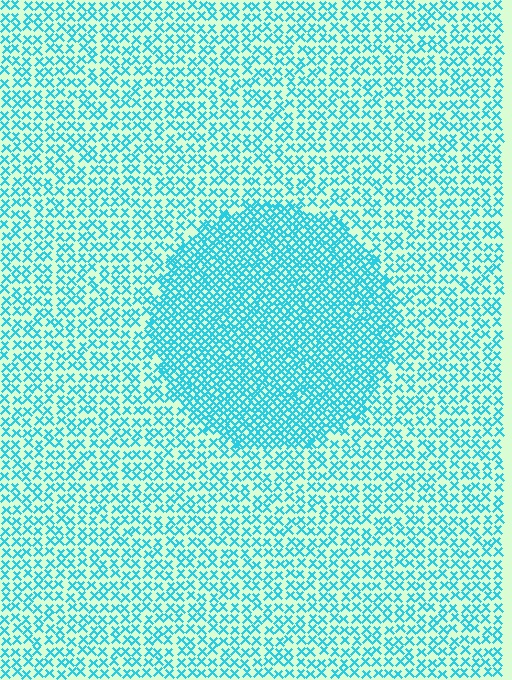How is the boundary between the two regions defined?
The boundary is defined by a change in element density (approximately 2.1x ratio). All elements are the same color, size, and shape.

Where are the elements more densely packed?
The elements are more densely packed inside the circle boundary.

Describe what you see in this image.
The image contains small cyan elements arranged at two different densities. A circle-shaped region is visible where the elements are more densely packed than the surrounding area.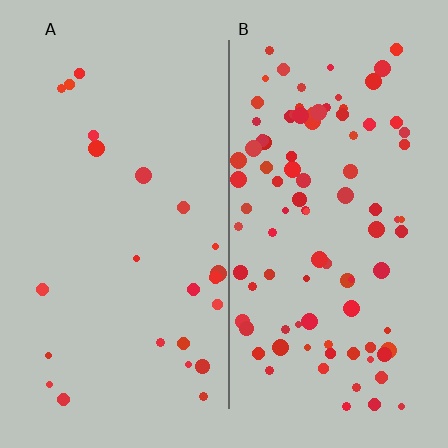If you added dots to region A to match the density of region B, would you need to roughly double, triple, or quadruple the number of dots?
Approximately quadruple.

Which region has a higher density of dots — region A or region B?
B (the right).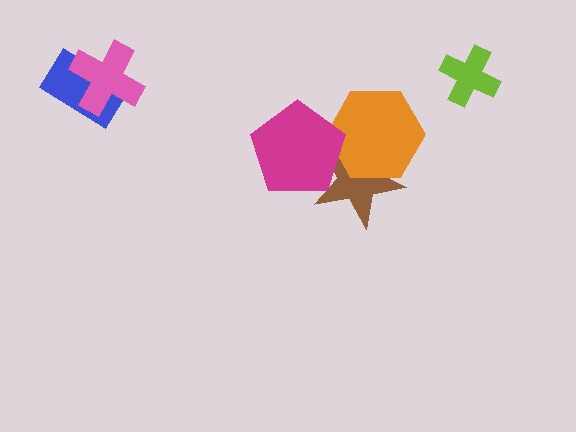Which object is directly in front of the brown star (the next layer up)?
The orange hexagon is directly in front of the brown star.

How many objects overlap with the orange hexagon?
2 objects overlap with the orange hexagon.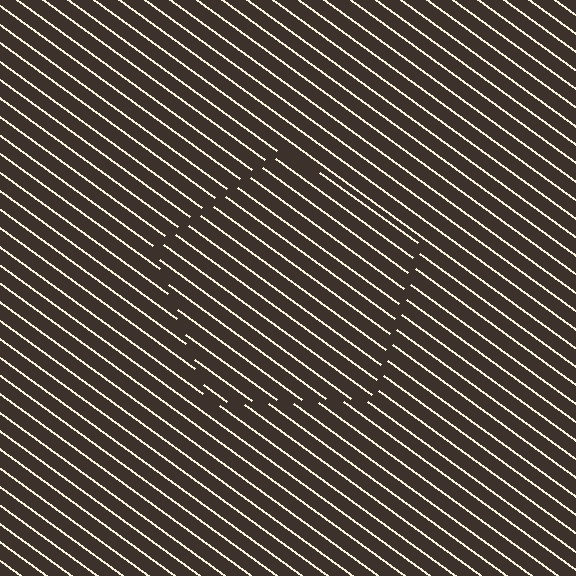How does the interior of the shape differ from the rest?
The interior of the shape contains the same grating, shifted by half a period — the contour is defined by the phase discontinuity where line-ends from the inner and outer gratings abut.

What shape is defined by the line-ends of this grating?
An illusory pentagon. The interior of the shape contains the same grating, shifted by half a period — the contour is defined by the phase discontinuity where line-ends from the inner and outer gratings abut.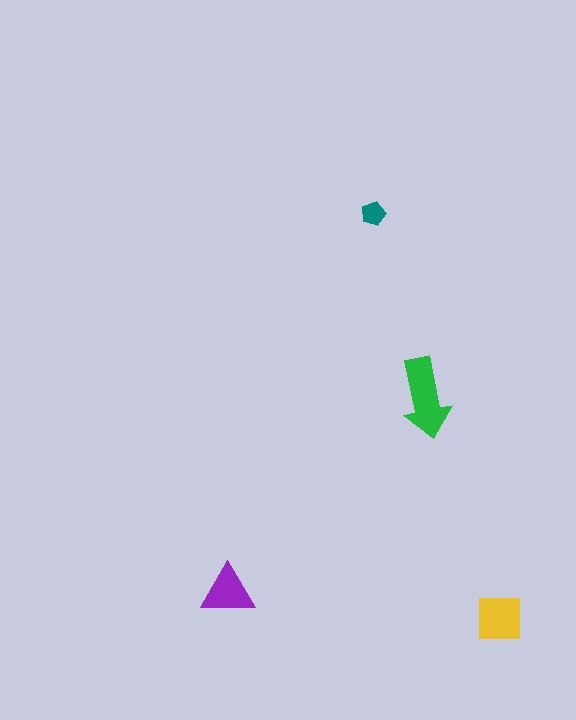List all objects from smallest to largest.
The teal pentagon, the purple triangle, the yellow square, the green arrow.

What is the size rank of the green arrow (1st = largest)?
1st.